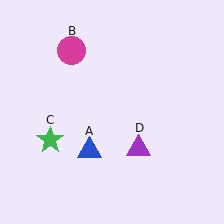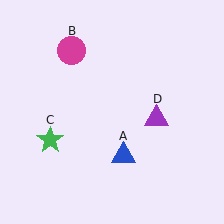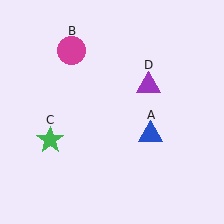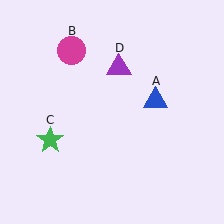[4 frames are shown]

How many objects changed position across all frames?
2 objects changed position: blue triangle (object A), purple triangle (object D).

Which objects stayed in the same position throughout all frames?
Magenta circle (object B) and green star (object C) remained stationary.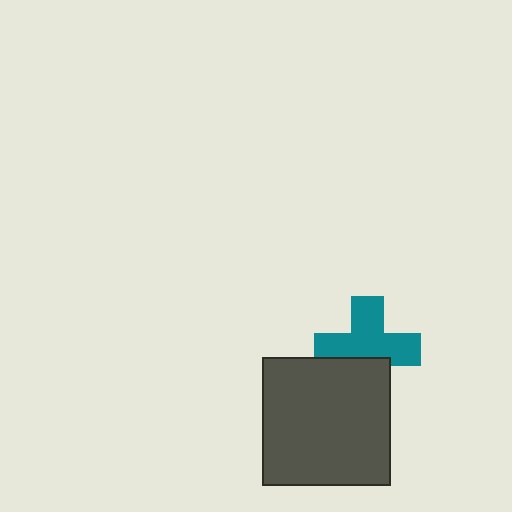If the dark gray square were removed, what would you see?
You would see the complete teal cross.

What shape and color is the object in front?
The object in front is a dark gray square.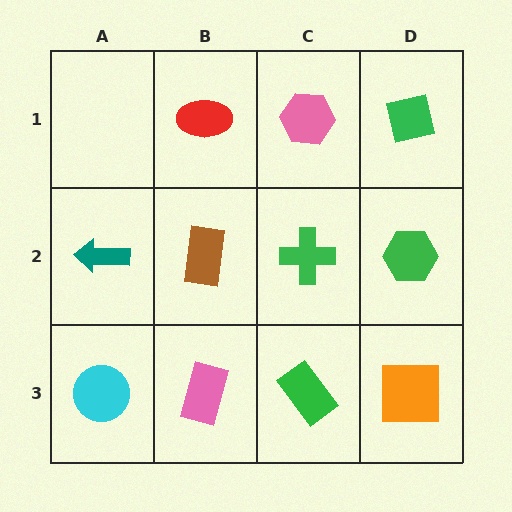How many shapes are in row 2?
4 shapes.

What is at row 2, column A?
A teal arrow.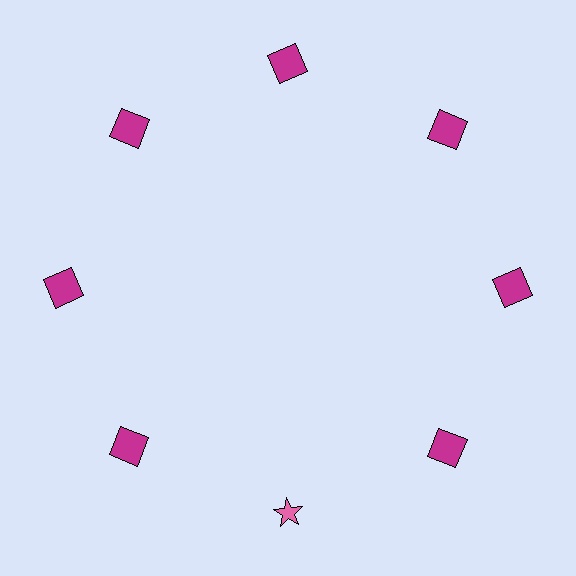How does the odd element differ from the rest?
It differs in both color (pink instead of magenta) and shape (star instead of square).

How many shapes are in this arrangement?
There are 8 shapes arranged in a ring pattern.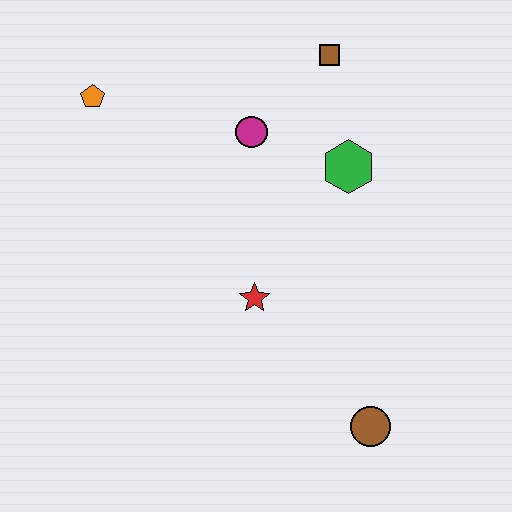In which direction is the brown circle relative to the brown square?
The brown circle is below the brown square.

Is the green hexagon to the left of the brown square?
No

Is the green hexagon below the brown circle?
No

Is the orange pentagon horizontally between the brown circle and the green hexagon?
No